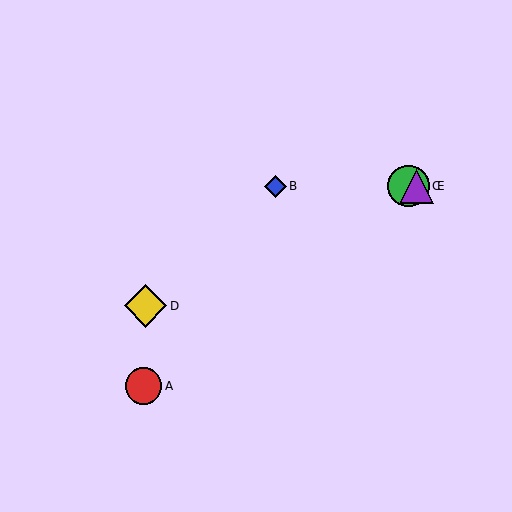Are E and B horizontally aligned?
Yes, both are at y≈186.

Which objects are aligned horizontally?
Objects B, C, E are aligned horizontally.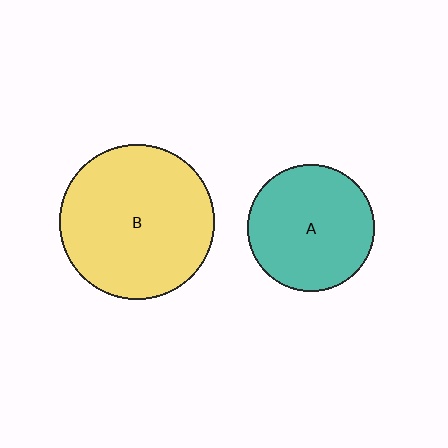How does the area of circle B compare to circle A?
Approximately 1.5 times.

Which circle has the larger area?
Circle B (yellow).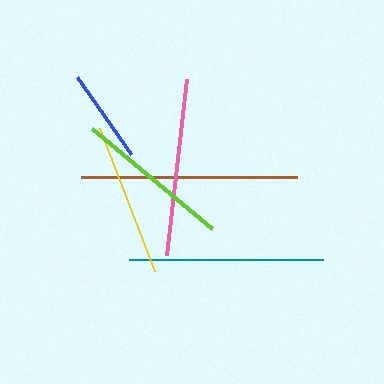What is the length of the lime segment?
The lime segment is approximately 157 pixels long.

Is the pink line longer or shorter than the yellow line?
The pink line is longer than the yellow line.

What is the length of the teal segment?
The teal segment is approximately 194 pixels long.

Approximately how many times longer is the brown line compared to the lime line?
The brown line is approximately 1.4 times the length of the lime line.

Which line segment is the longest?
The brown line is the longest at approximately 216 pixels.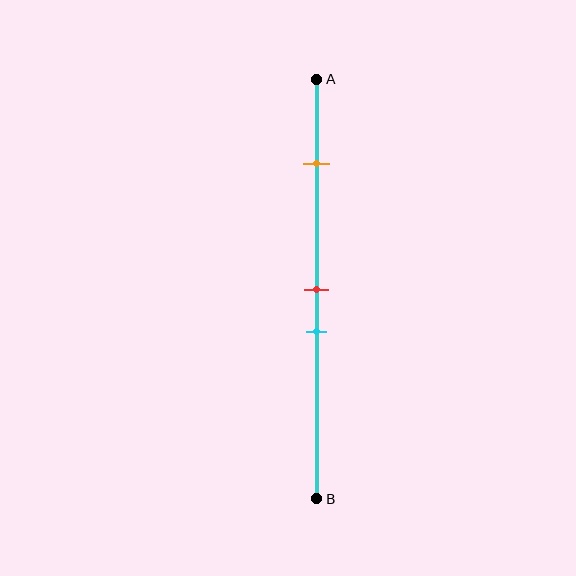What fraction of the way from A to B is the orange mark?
The orange mark is approximately 20% (0.2) of the way from A to B.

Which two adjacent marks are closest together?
The red and cyan marks are the closest adjacent pair.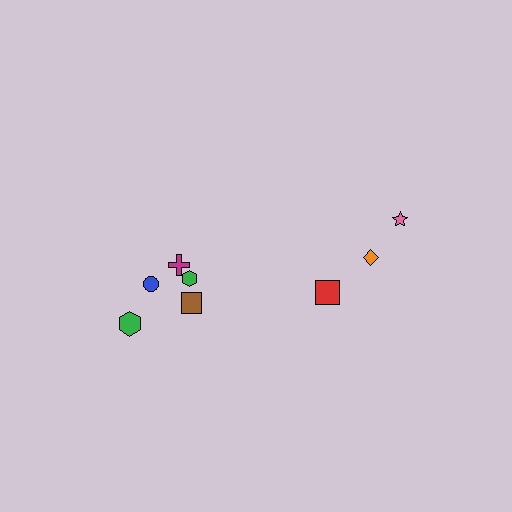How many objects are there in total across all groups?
There are 8 objects.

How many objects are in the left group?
There are 5 objects.